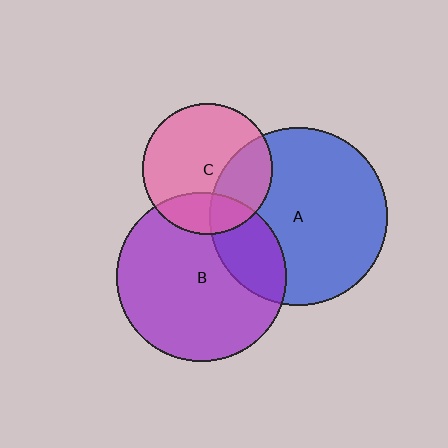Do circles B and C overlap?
Yes.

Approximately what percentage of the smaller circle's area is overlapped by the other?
Approximately 20%.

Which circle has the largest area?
Circle A (blue).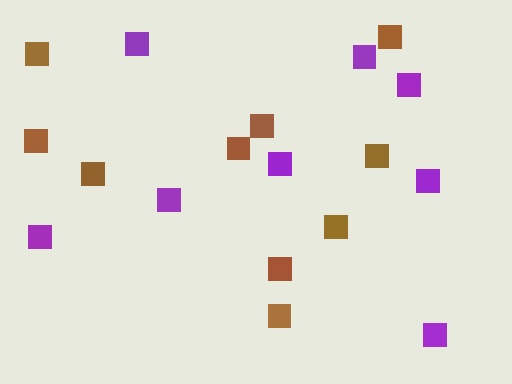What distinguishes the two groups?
There are 2 groups: one group of brown squares (10) and one group of purple squares (8).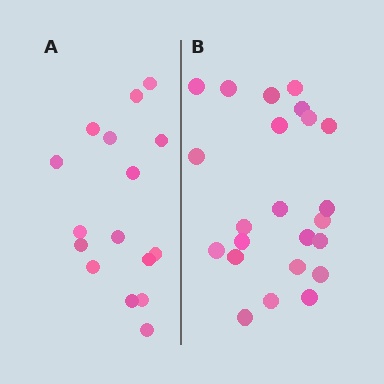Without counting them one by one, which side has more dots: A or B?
Region B (the right region) has more dots.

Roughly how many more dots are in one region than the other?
Region B has roughly 8 or so more dots than region A.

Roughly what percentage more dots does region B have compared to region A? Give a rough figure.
About 45% more.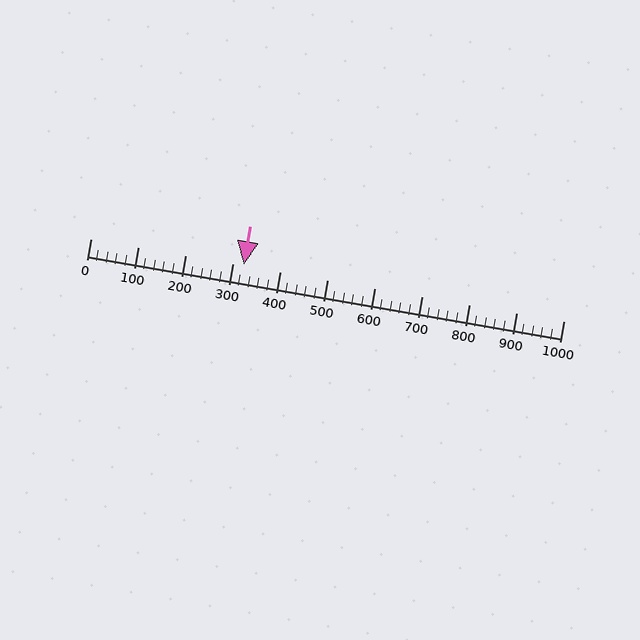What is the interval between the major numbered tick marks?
The major tick marks are spaced 100 units apart.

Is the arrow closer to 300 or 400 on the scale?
The arrow is closer to 300.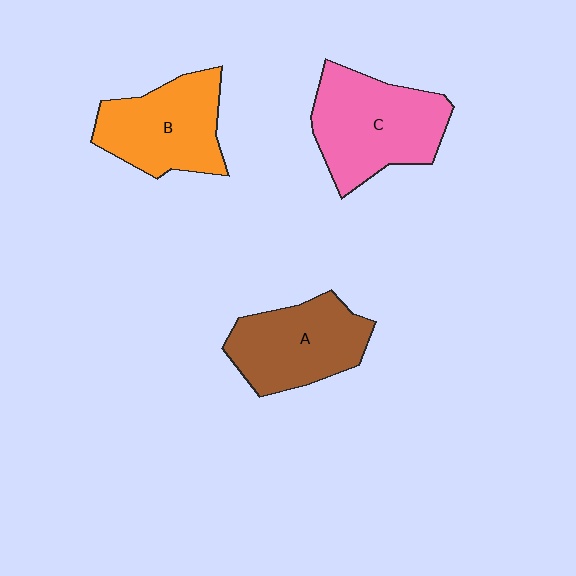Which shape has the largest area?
Shape C (pink).